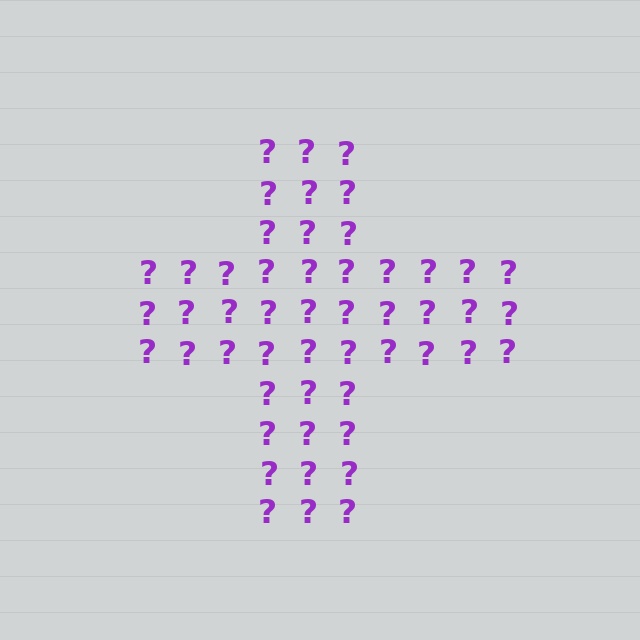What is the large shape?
The large shape is a cross.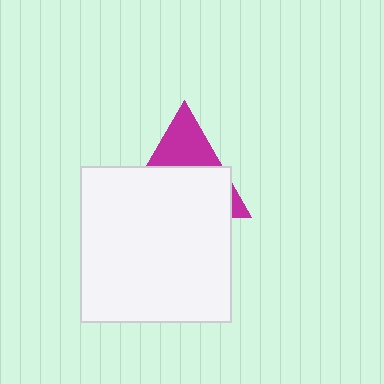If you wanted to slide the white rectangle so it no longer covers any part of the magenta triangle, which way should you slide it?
Slide it down — that is the most direct way to separate the two shapes.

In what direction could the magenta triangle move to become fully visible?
The magenta triangle could move up. That would shift it out from behind the white rectangle entirely.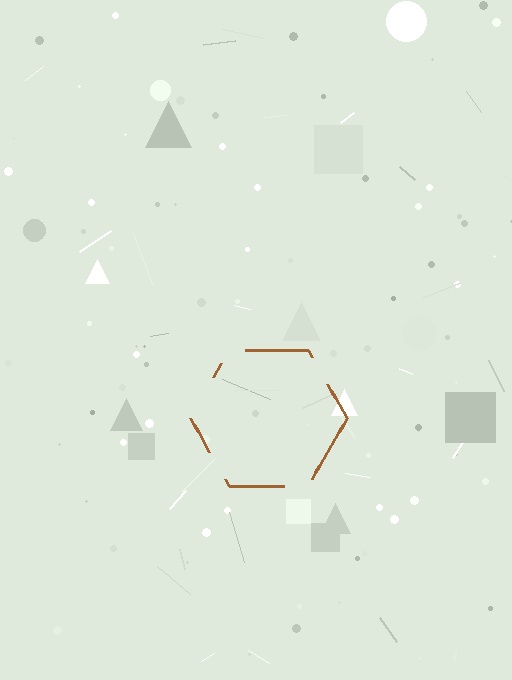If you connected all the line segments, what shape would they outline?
They would outline a hexagon.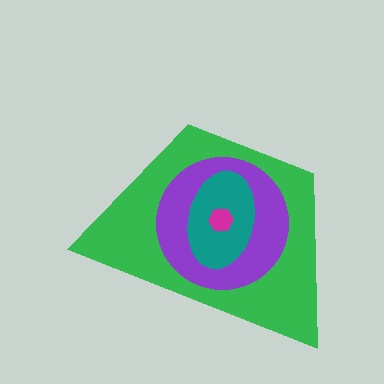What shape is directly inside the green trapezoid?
The purple circle.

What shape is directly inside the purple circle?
The teal ellipse.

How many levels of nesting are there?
4.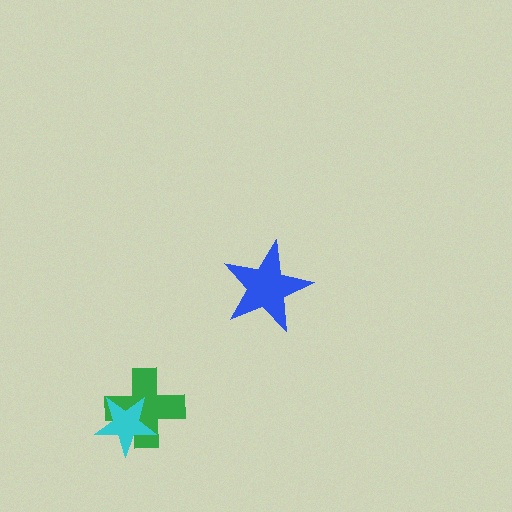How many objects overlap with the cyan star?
1 object overlaps with the cyan star.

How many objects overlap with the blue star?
0 objects overlap with the blue star.